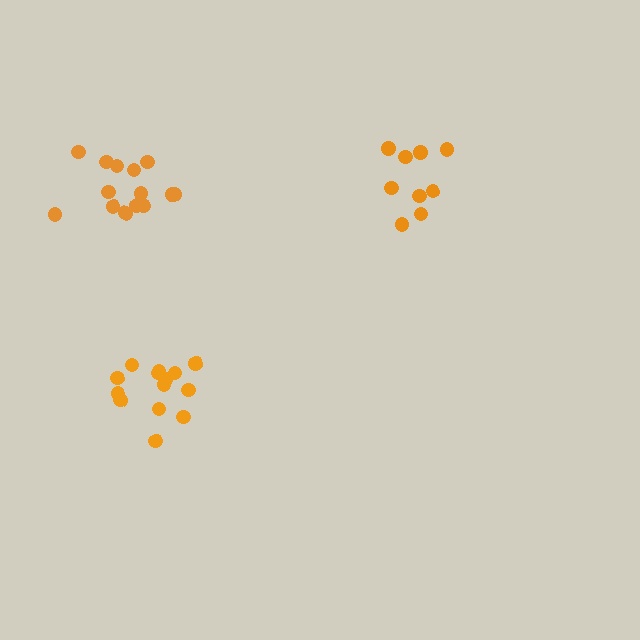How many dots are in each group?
Group 1: 9 dots, Group 2: 14 dots, Group 3: 14 dots (37 total).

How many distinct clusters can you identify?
There are 3 distinct clusters.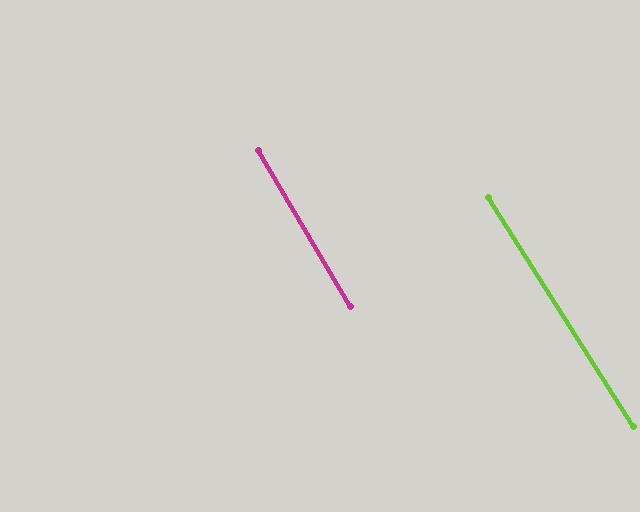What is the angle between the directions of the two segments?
Approximately 2 degrees.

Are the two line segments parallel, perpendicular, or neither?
Parallel — their directions differ by only 1.8°.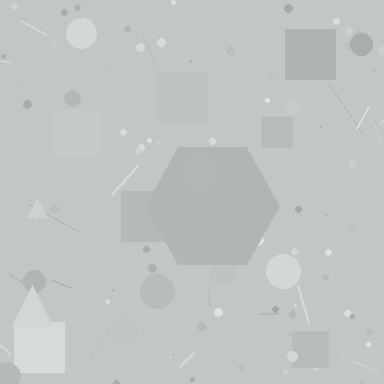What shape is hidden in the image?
A hexagon is hidden in the image.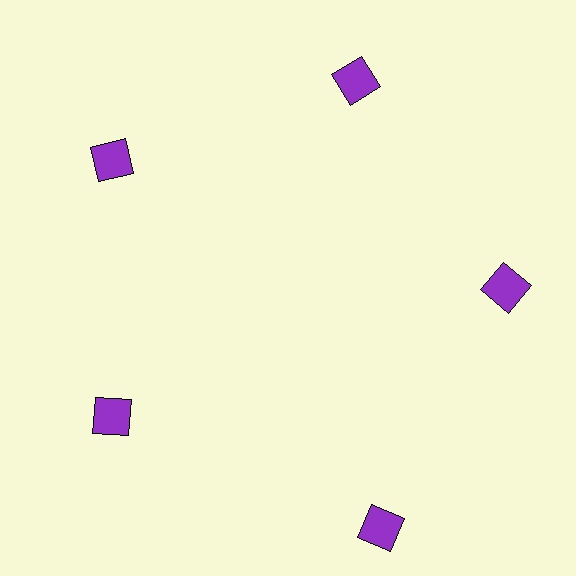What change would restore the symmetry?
The symmetry would be restored by moving it inward, back onto the ring so that all 5 squares sit at equal angles and equal distance from the center.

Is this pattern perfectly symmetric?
No. The 5 purple squares are arranged in a ring, but one element near the 5 o'clock position is pushed outward from the center, breaking the 5-fold rotational symmetry.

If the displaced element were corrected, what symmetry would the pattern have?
It would have 5-fold rotational symmetry — the pattern would map onto itself every 72 degrees.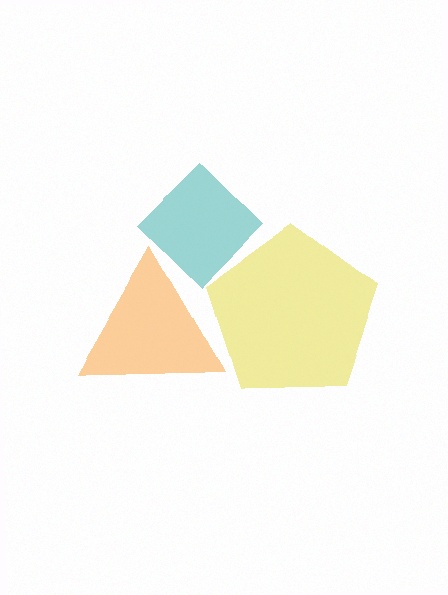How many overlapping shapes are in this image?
There are 3 overlapping shapes in the image.